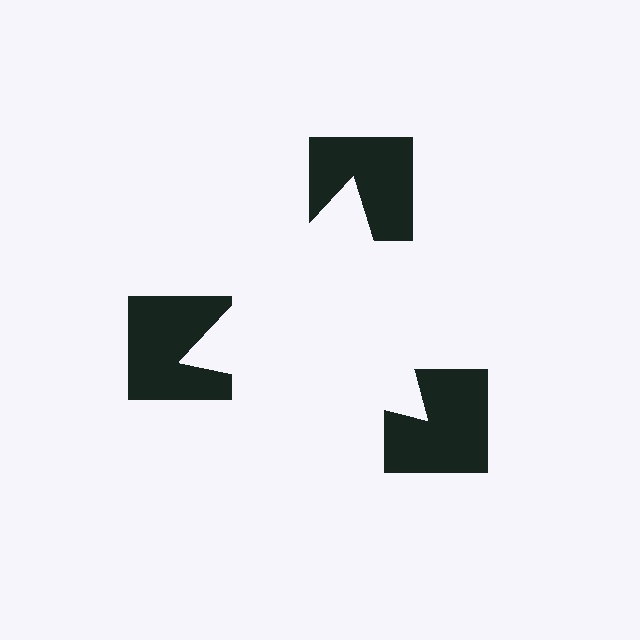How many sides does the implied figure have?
3 sides.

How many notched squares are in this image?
There are 3 — one at each vertex of the illusory triangle.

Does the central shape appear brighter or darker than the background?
It typically appears slightly brighter than the background, even though no actual brightness change is drawn.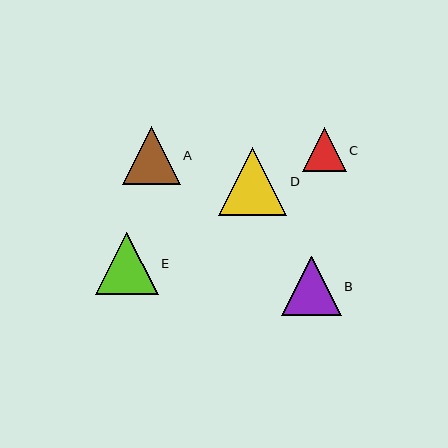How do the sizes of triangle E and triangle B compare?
Triangle E and triangle B are approximately the same size.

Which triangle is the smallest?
Triangle C is the smallest with a size of approximately 44 pixels.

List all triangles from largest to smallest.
From largest to smallest: D, E, B, A, C.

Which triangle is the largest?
Triangle D is the largest with a size of approximately 68 pixels.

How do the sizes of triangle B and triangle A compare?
Triangle B and triangle A are approximately the same size.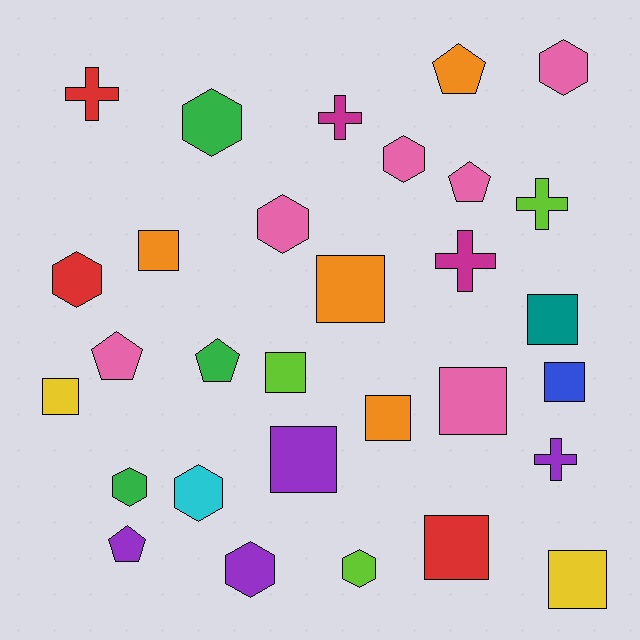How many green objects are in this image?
There are 3 green objects.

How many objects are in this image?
There are 30 objects.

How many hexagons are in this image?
There are 9 hexagons.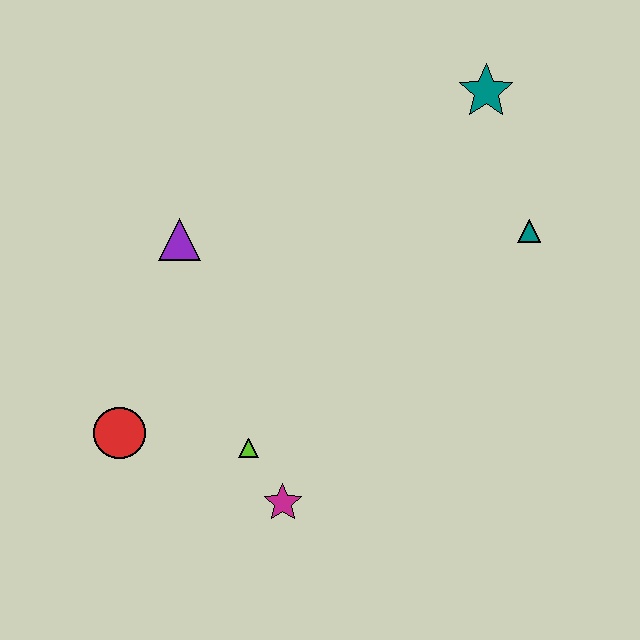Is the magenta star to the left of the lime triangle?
No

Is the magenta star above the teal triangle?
No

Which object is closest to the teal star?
The teal triangle is closest to the teal star.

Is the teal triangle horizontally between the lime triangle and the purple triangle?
No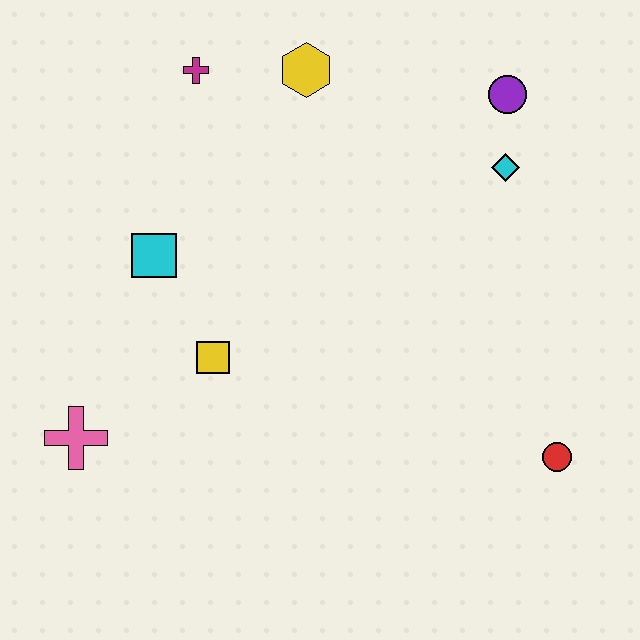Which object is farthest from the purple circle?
The pink cross is farthest from the purple circle.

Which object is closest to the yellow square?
The cyan square is closest to the yellow square.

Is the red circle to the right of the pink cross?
Yes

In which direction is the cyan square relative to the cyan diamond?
The cyan square is to the left of the cyan diamond.